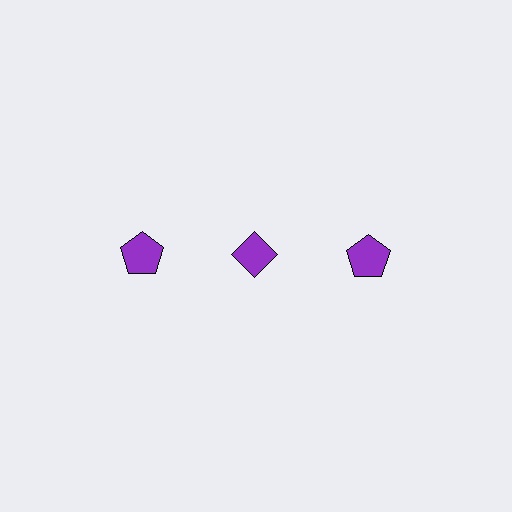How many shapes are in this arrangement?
There are 3 shapes arranged in a grid pattern.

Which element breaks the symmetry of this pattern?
The purple diamond in the top row, second from left column breaks the symmetry. All other shapes are purple pentagons.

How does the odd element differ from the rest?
It has a different shape: diamond instead of pentagon.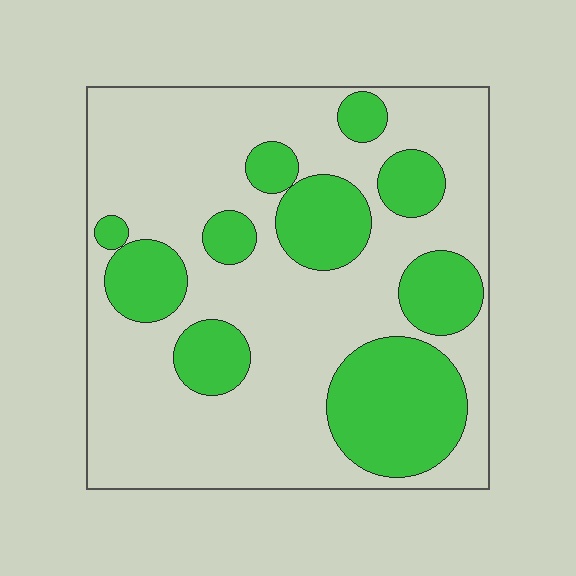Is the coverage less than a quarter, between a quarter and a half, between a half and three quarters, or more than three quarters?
Between a quarter and a half.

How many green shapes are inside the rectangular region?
10.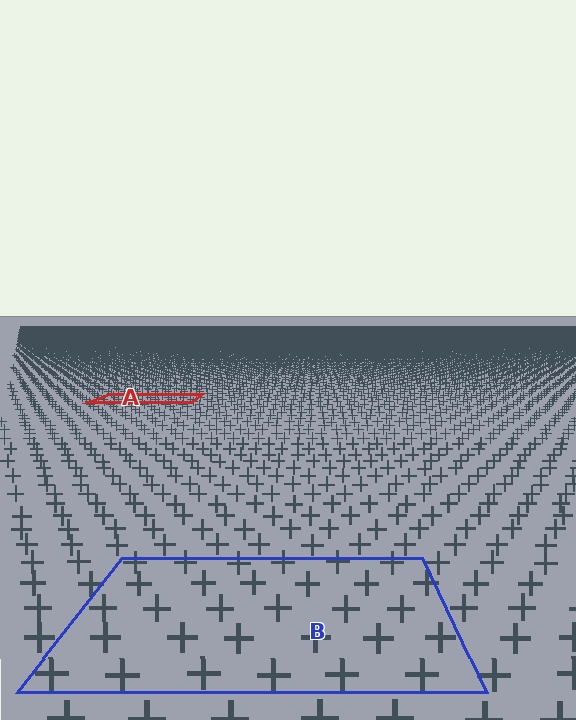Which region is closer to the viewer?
Region B is closer. The texture elements there are larger and more spread out.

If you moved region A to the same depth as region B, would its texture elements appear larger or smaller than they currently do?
They would appear larger. At a closer depth, the same texture elements are projected at a bigger on-screen size.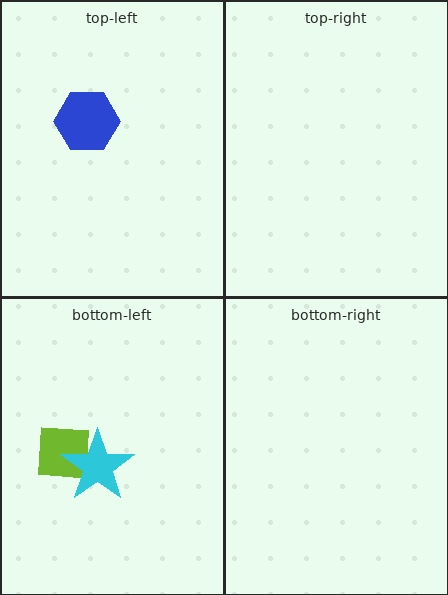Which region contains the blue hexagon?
The top-left region.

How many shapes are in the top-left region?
1.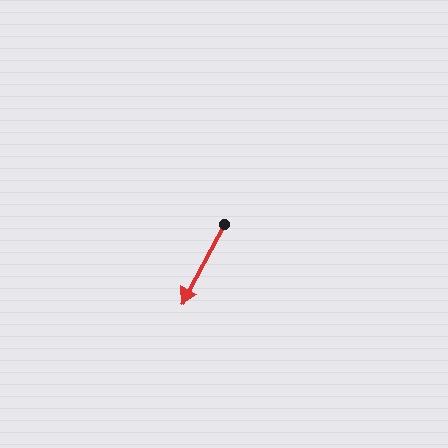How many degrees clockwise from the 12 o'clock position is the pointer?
Approximately 208 degrees.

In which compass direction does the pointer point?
Southwest.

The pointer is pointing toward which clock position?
Roughly 7 o'clock.